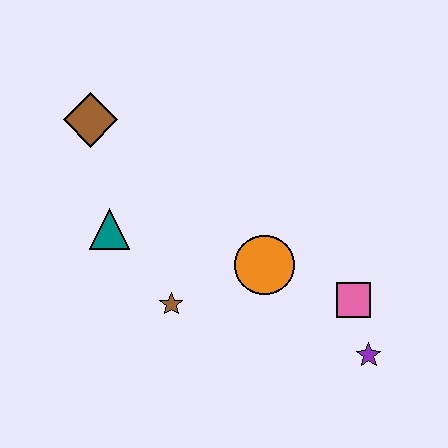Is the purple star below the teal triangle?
Yes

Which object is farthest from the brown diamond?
The purple star is farthest from the brown diamond.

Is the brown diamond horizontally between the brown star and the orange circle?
No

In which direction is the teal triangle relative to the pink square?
The teal triangle is to the left of the pink square.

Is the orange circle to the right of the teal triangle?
Yes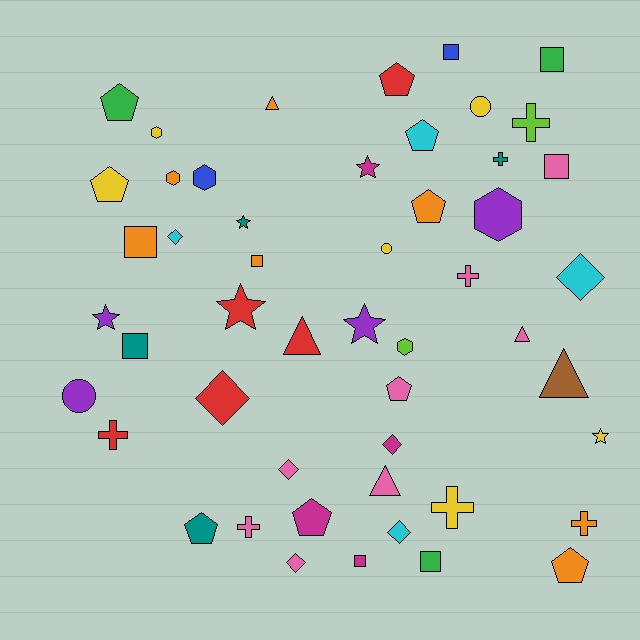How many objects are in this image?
There are 50 objects.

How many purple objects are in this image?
There are 4 purple objects.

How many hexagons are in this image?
There are 5 hexagons.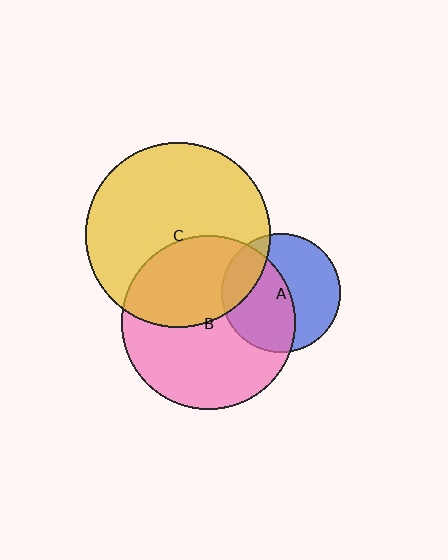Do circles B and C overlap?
Yes.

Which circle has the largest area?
Circle C (yellow).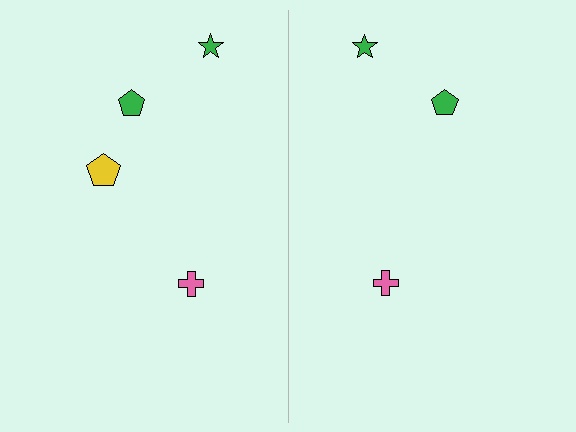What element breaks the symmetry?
A yellow pentagon is missing from the right side.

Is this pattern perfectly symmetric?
No, the pattern is not perfectly symmetric. A yellow pentagon is missing from the right side.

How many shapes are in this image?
There are 7 shapes in this image.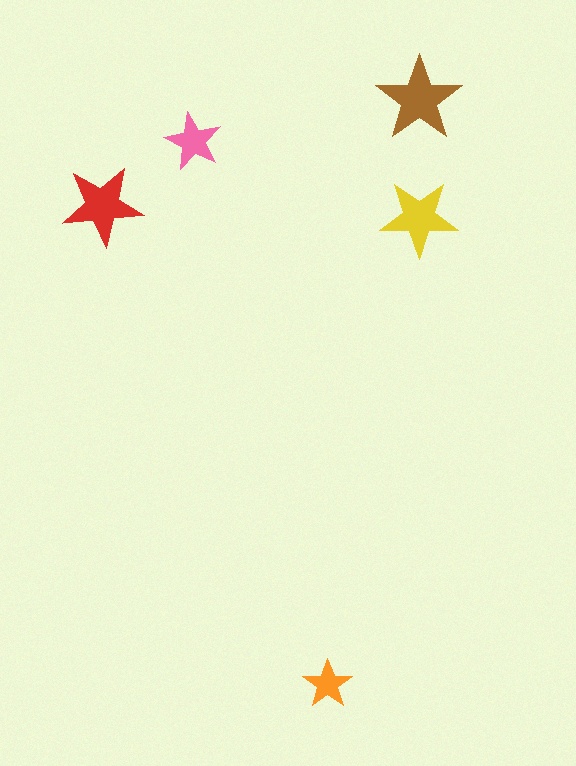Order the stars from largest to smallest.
the brown one, the red one, the yellow one, the pink one, the orange one.